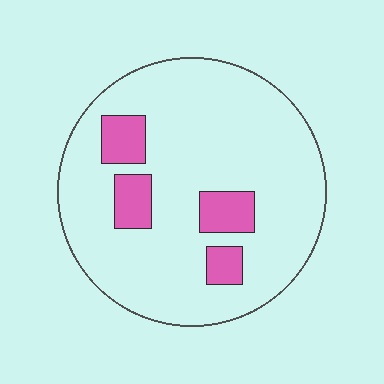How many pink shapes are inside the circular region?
4.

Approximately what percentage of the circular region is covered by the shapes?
Approximately 15%.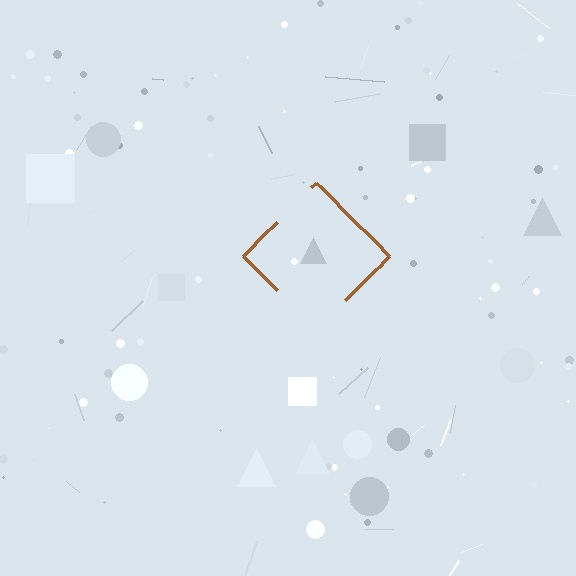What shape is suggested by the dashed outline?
The dashed outline suggests a diamond.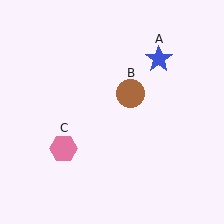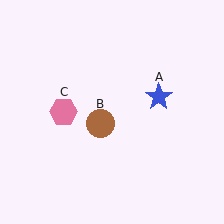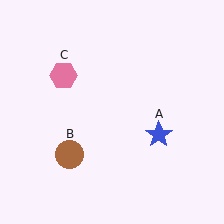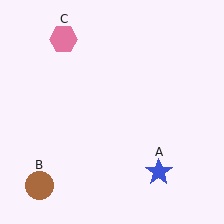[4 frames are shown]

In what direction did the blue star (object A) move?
The blue star (object A) moved down.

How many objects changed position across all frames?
3 objects changed position: blue star (object A), brown circle (object B), pink hexagon (object C).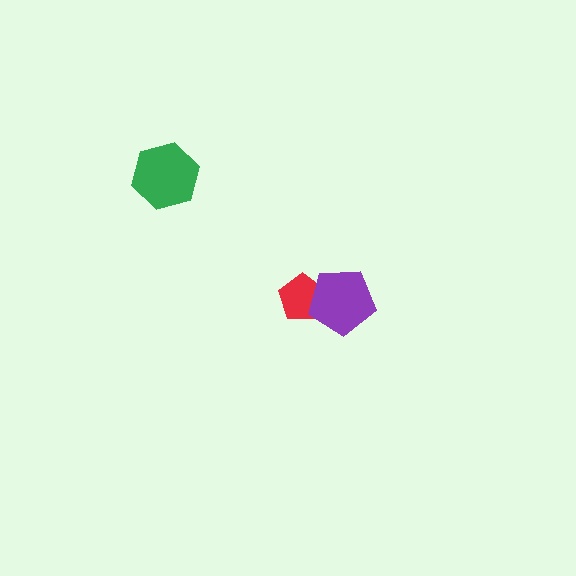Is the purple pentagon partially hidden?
No, no other shape covers it.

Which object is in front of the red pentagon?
The purple pentagon is in front of the red pentagon.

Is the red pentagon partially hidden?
Yes, it is partially covered by another shape.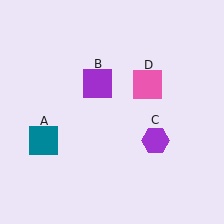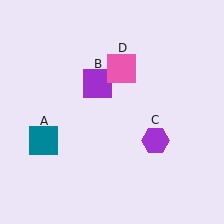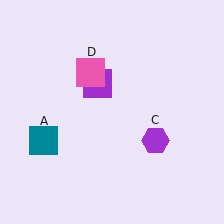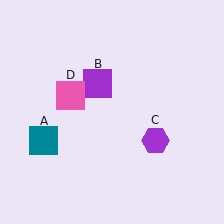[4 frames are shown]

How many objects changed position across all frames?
1 object changed position: pink square (object D).